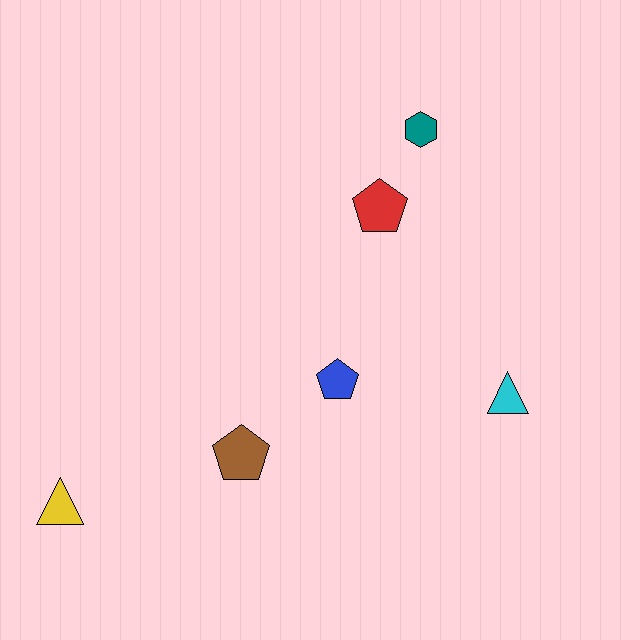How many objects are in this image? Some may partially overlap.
There are 6 objects.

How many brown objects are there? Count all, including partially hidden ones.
There is 1 brown object.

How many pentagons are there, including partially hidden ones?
There are 3 pentagons.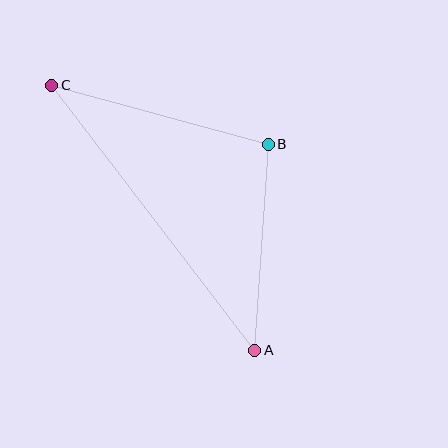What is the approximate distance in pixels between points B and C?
The distance between B and C is approximately 224 pixels.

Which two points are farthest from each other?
Points A and C are farthest from each other.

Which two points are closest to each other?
Points A and B are closest to each other.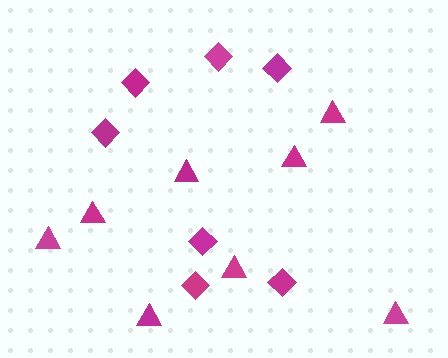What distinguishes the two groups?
There are 2 groups: one group of diamonds (7) and one group of triangles (8).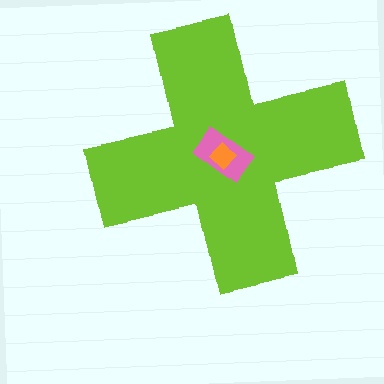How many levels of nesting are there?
3.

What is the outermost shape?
The lime cross.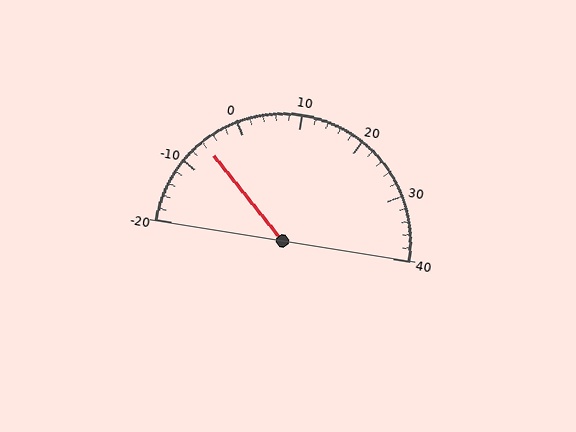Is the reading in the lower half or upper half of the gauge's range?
The reading is in the lower half of the range (-20 to 40).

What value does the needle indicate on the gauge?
The needle indicates approximately -6.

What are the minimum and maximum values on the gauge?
The gauge ranges from -20 to 40.